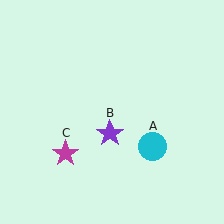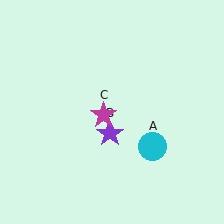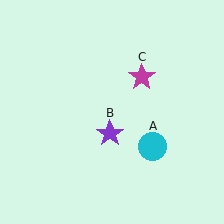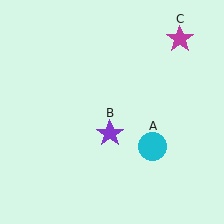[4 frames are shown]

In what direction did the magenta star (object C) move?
The magenta star (object C) moved up and to the right.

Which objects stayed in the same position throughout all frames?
Cyan circle (object A) and purple star (object B) remained stationary.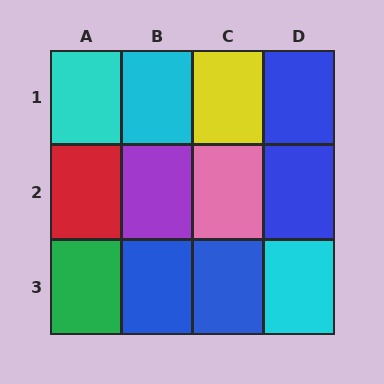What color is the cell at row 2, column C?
Pink.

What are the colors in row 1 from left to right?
Cyan, cyan, yellow, blue.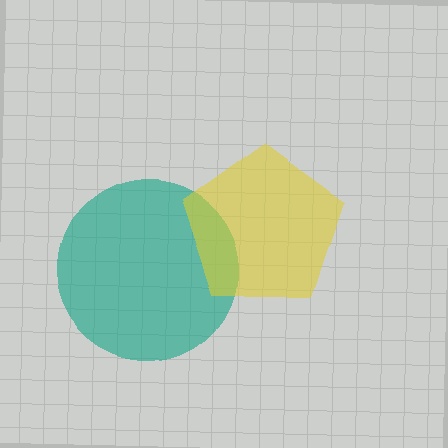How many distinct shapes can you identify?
There are 2 distinct shapes: a teal circle, a yellow pentagon.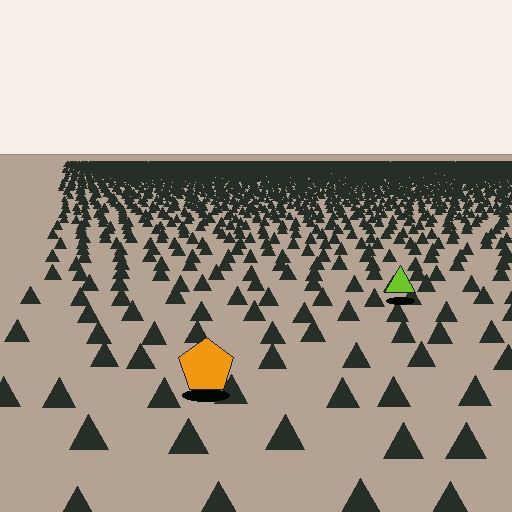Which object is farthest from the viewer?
The lime triangle is farthest from the viewer. It appears smaller and the ground texture around it is denser.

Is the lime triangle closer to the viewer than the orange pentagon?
No. The orange pentagon is closer — you can tell from the texture gradient: the ground texture is coarser near it.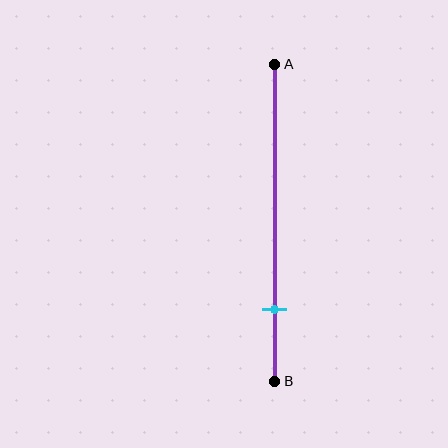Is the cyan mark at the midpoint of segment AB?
No, the mark is at about 80% from A, not at the 50% midpoint.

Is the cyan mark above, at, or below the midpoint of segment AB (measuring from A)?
The cyan mark is below the midpoint of segment AB.